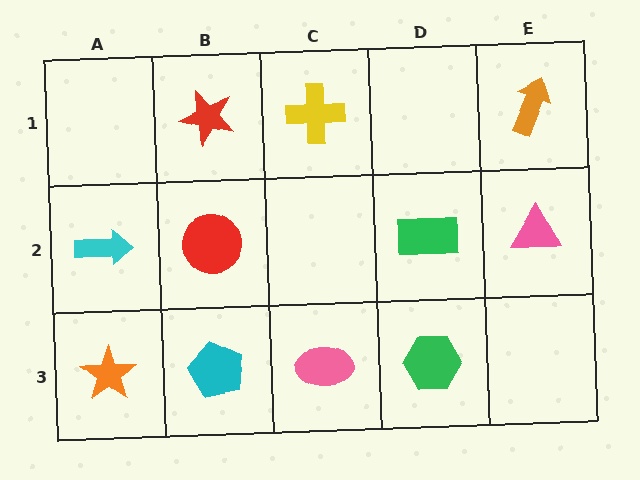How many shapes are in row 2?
4 shapes.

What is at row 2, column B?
A red circle.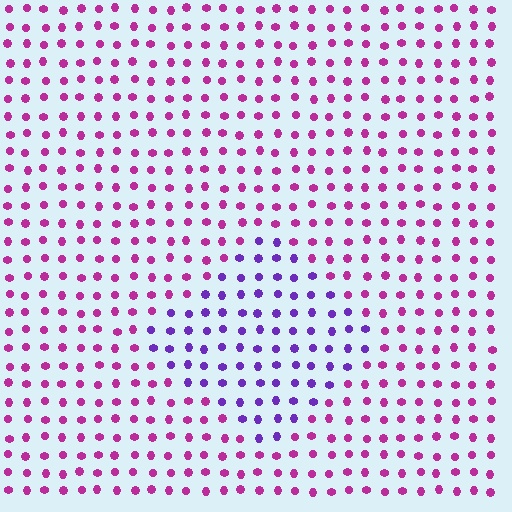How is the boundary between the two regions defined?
The boundary is defined purely by a slight shift in hue (about 46 degrees). Spacing, size, and orientation are identical on both sides.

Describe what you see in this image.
The image is filled with small magenta elements in a uniform arrangement. A diamond-shaped region is visible where the elements are tinted to a slightly different hue, forming a subtle color boundary.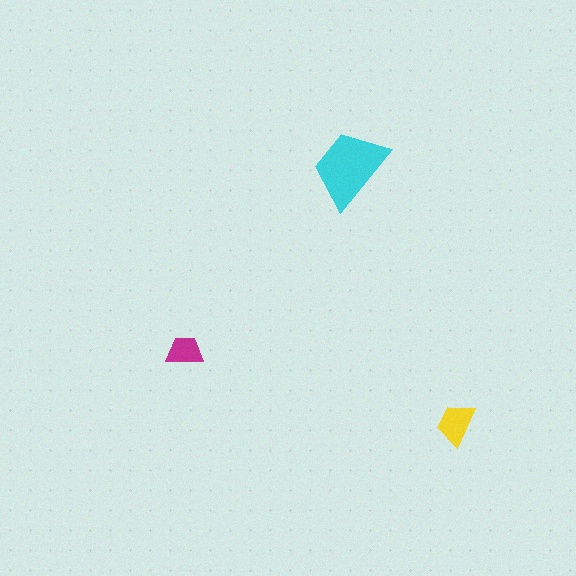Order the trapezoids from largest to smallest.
the cyan one, the yellow one, the magenta one.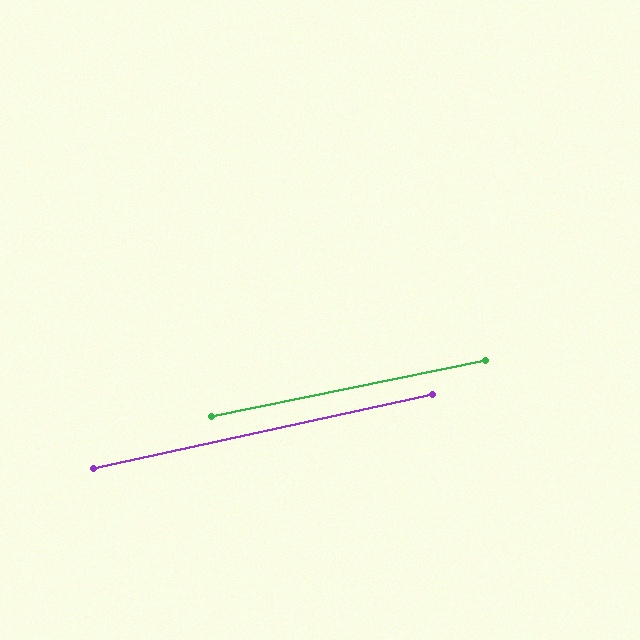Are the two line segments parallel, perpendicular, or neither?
Parallel — their directions differ by only 0.8°.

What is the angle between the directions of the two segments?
Approximately 1 degree.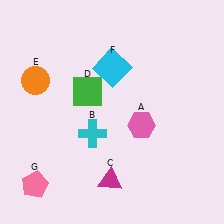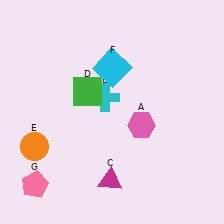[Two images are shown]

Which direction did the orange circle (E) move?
The orange circle (E) moved down.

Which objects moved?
The objects that moved are: the cyan cross (B), the orange circle (E).